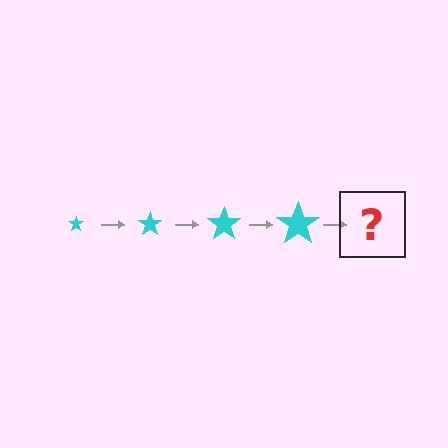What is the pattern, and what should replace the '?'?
The pattern is that the star gets progressively larger each step. The '?' should be a cyan star, larger than the previous one.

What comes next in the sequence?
The next element should be a cyan star, larger than the previous one.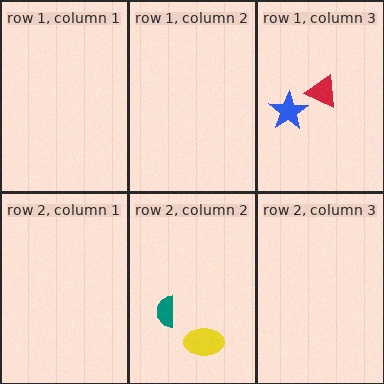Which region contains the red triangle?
The row 1, column 3 region.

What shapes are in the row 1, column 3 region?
The red triangle, the blue star.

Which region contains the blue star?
The row 1, column 3 region.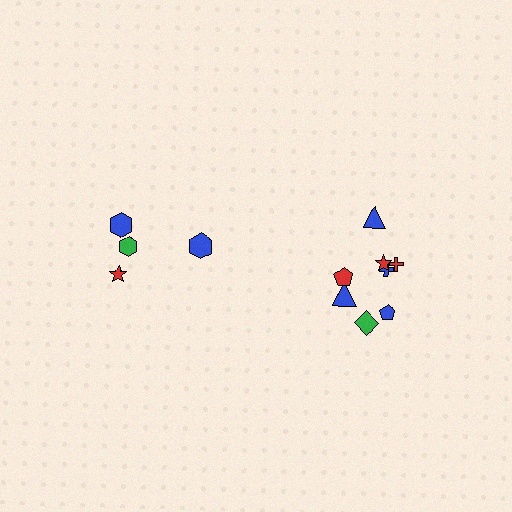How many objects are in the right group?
There are 8 objects.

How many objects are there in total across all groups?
There are 12 objects.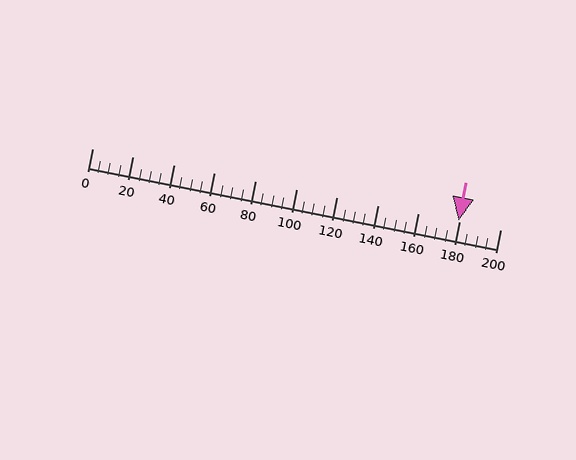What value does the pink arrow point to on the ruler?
The pink arrow points to approximately 180.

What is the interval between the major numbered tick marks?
The major tick marks are spaced 20 units apart.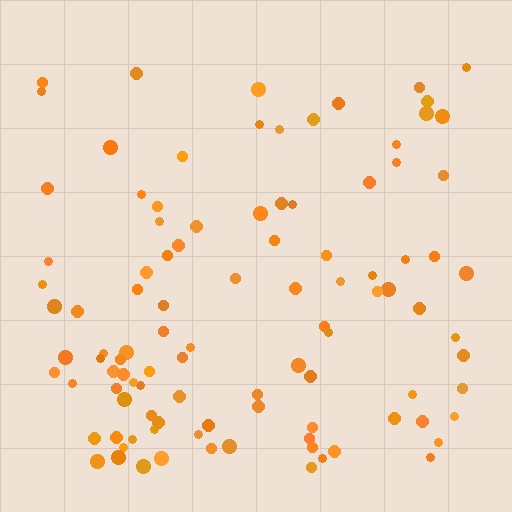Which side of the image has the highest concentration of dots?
The bottom.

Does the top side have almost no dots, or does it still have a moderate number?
Still a moderate number, just noticeably fewer than the bottom.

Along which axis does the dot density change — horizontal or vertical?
Vertical.